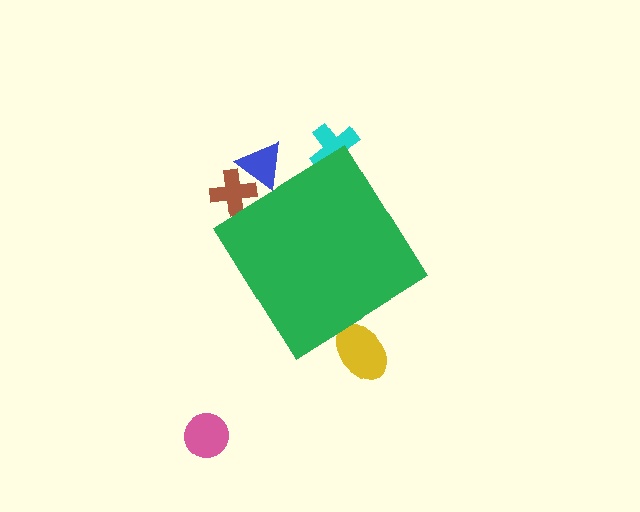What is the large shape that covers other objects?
A green diamond.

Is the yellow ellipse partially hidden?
Yes, the yellow ellipse is partially hidden behind the green diamond.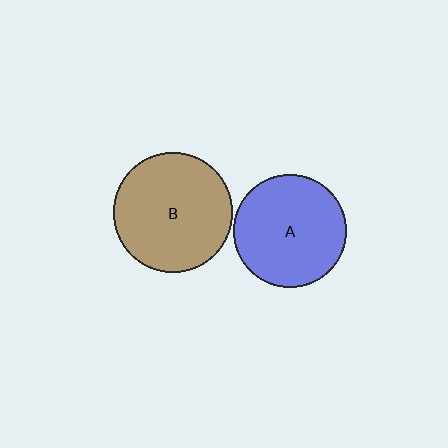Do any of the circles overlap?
No, none of the circles overlap.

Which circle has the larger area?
Circle B (brown).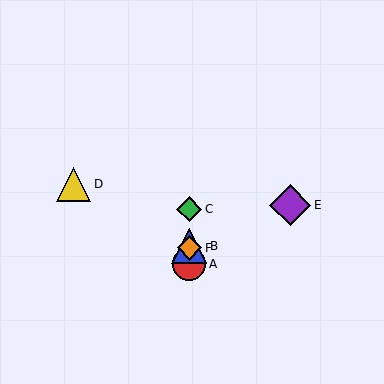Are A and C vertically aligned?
Yes, both are at x≈189.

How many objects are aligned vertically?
4 objects (A, B, C, F) are aligned vertically.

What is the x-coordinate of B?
Object B is at x≈189.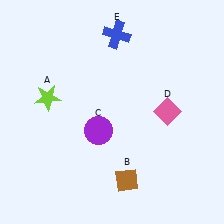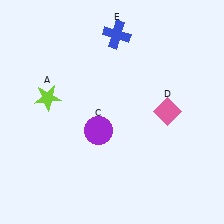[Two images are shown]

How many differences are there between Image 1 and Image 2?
There is 1 difference between the two images.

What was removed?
The brown diamond (B) was removed in Image 2.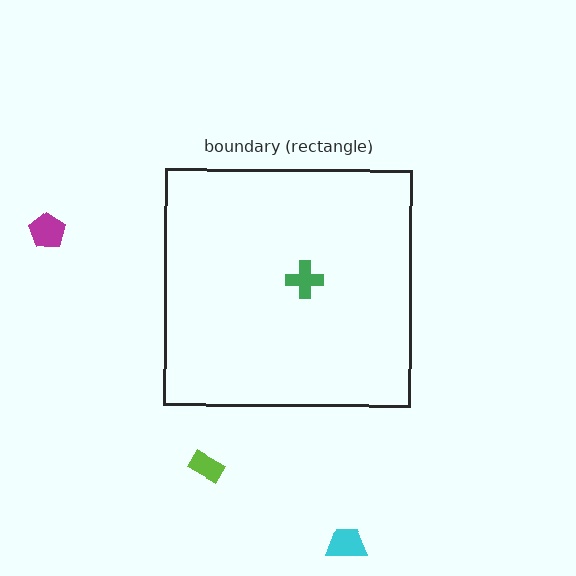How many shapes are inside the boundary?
1 inside, 3 outside.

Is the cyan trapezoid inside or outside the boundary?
Outside.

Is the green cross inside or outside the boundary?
Inside.